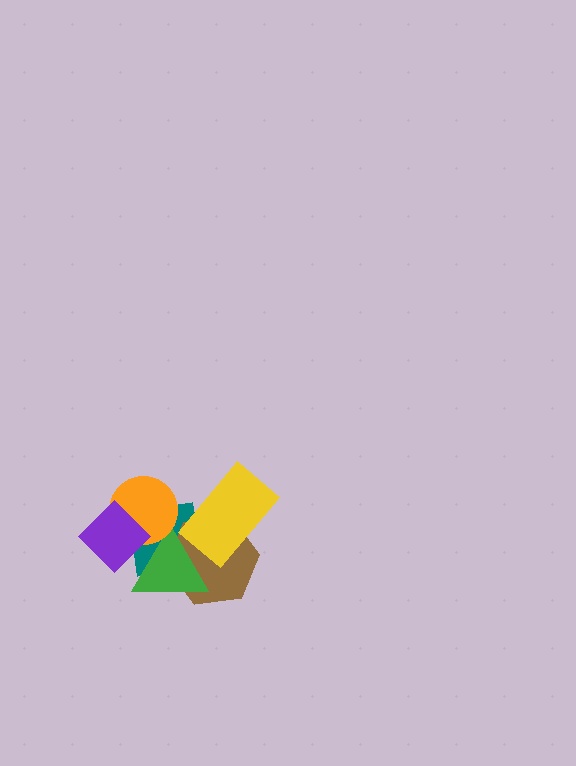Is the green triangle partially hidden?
Yes, it is partially covered by another shape.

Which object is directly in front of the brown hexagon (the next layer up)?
The green triangle is directly in front of the brown hexagon.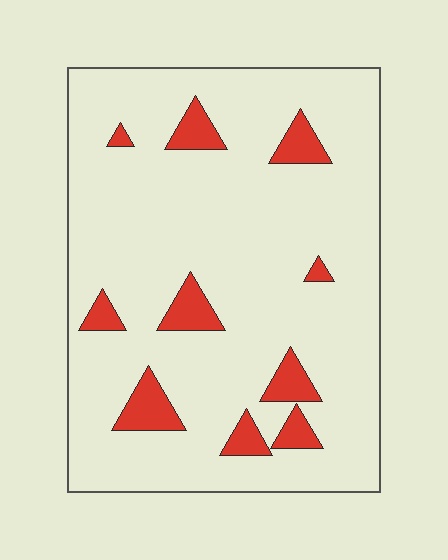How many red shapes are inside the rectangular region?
10.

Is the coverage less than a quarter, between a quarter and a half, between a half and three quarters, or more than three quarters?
Less than a quarter.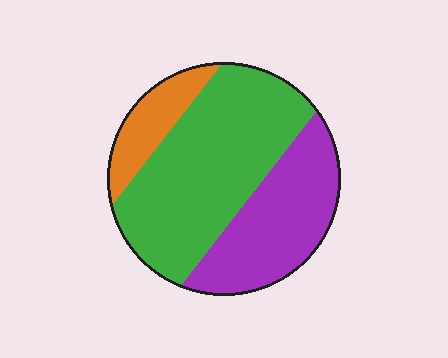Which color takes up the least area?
Orange, at roughly 15%.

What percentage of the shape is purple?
Purple covers 33% of the shape.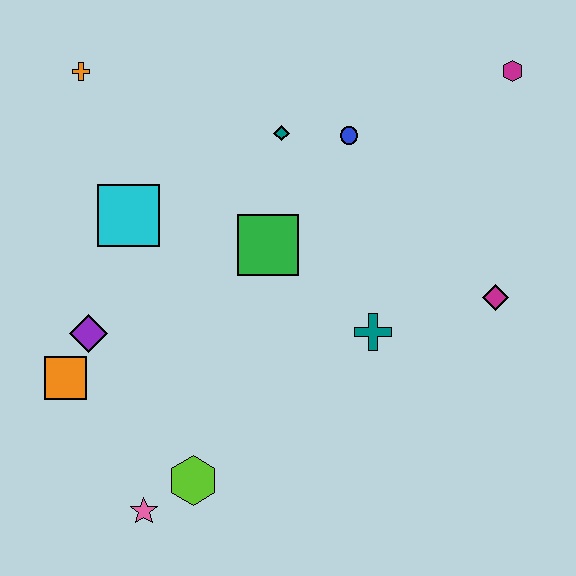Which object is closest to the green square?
The teal diamond is closest to the green square.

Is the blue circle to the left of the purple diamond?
No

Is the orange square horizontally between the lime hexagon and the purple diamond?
No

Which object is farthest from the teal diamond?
The pink star is farthest from the teal diamond.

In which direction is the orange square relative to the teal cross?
The orange square is to the left of the teal cross.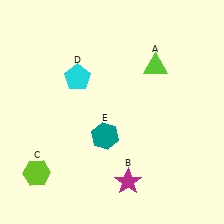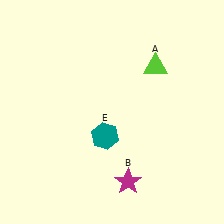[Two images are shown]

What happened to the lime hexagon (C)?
The lime hexagon (C) was removed in Image 2. It was in the bottom-left area of Image 1.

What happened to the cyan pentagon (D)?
The cyan pentagon (D) was removed in Image 2. It was in the top-left area of Image 1.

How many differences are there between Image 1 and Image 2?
There are 2 differences between the two images.